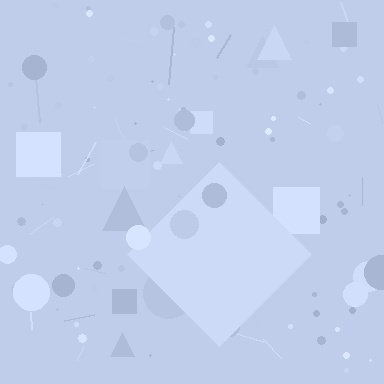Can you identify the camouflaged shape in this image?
The camouflaged shape is a diamond.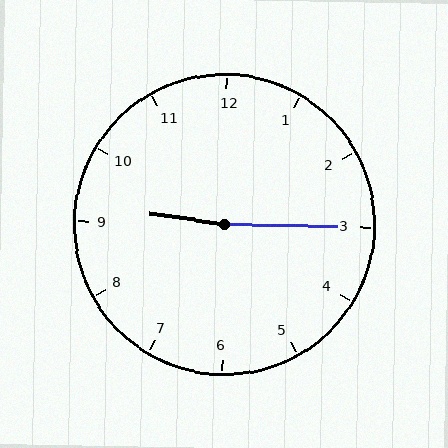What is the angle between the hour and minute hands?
Approximately 172 degrees.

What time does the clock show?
9:15.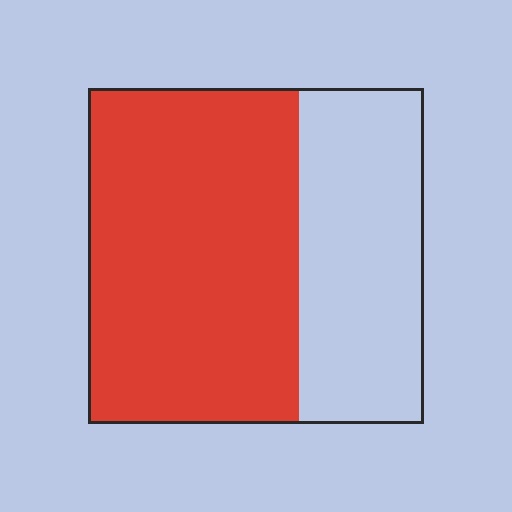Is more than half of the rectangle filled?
Yes.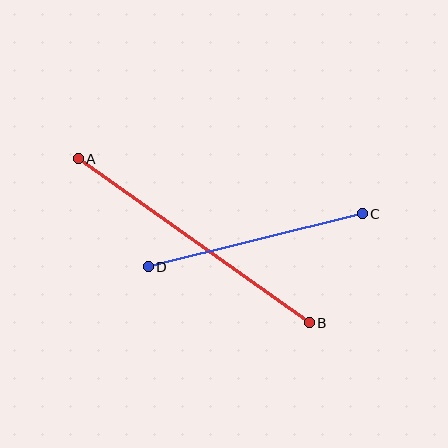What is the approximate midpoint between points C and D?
The midpoint is at approximately (255, 240) pixels.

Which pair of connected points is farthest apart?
Points A and B are farthest apart.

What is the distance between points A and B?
The distance is approximately 283 pixels.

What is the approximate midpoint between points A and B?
The midpoint is at approximately (194, 241) pixels.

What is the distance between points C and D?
The distance is approximately 221 pixels.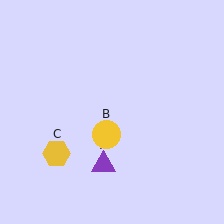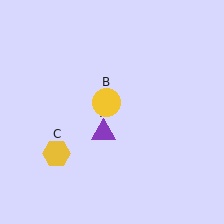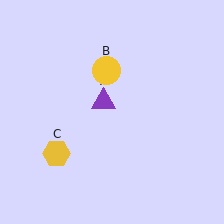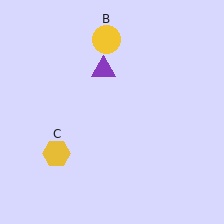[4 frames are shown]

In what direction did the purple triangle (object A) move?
The purple triangle (object A) moved up.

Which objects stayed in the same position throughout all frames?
Yellow hexagon (object C) remained stationary.